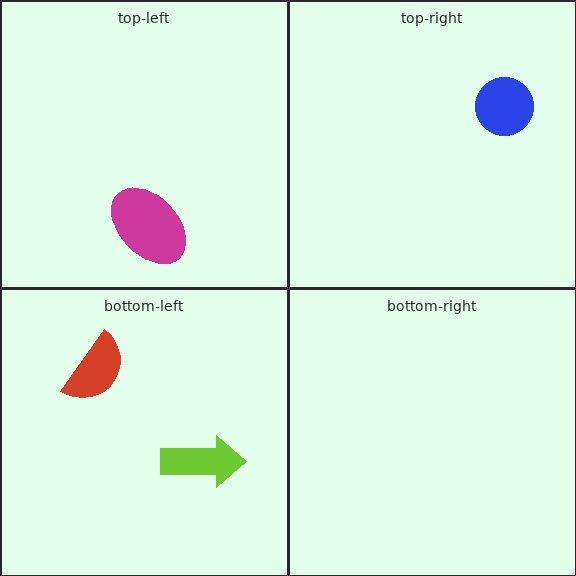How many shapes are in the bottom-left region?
2.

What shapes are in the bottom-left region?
The red semicircle, the lime arrow.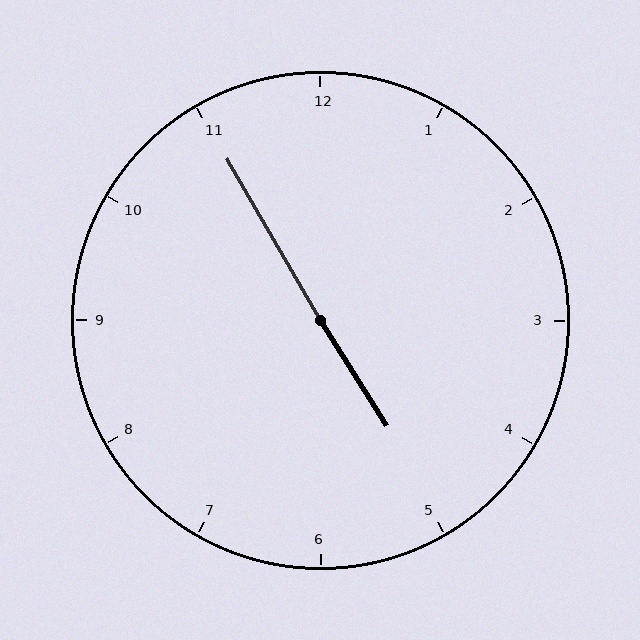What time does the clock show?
4:55.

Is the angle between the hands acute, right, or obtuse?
It is obtuse.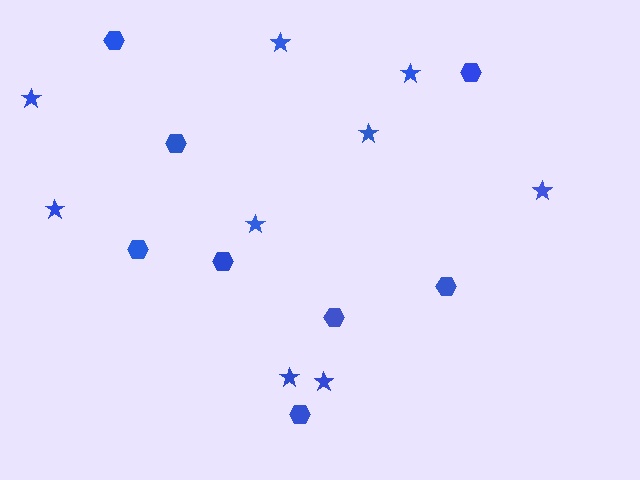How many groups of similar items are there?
There are 2 groups: one group of stars (9) and one group of hexagons (8).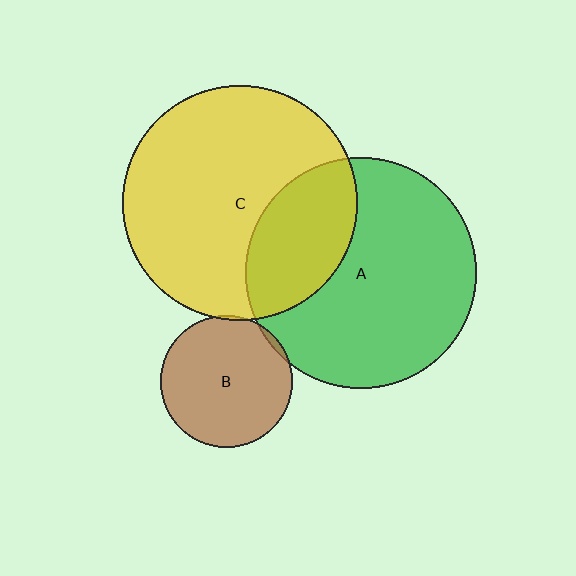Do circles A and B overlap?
Yes.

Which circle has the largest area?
Circle C (yellow).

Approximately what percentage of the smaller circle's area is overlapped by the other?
Approximately 5%.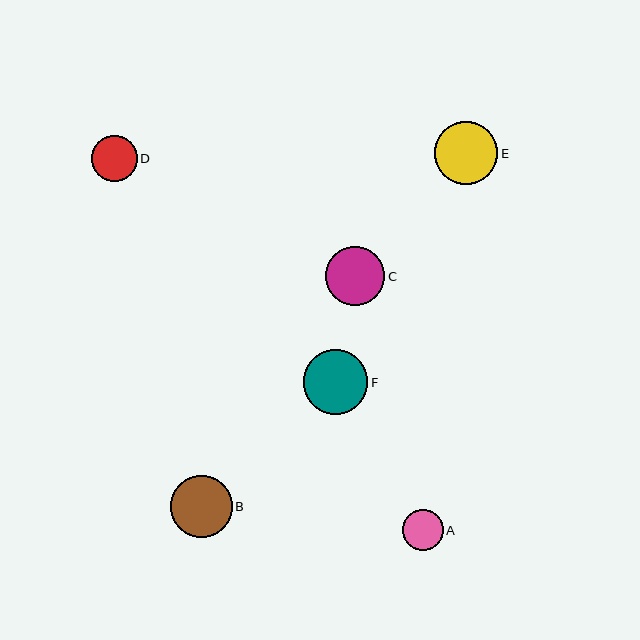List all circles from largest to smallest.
From largest to smallest: F, E, B, C, D, A.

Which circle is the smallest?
Circle A is the smallest with a size of approximately 41 pixels.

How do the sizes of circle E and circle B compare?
Circle E and circle B are approximately the same size.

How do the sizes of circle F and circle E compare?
Circle F and circle E are approximately the same size.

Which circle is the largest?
Circle F is the largest with a size of approximately 65 pixels.